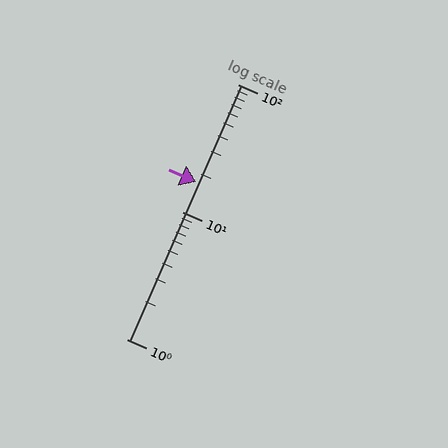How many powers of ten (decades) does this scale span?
The scale spans 2 decades, from 1 to 100.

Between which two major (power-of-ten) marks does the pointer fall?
The pointer is between 10 and 100.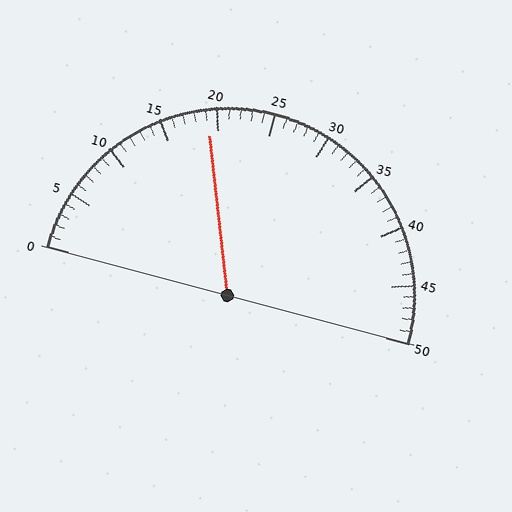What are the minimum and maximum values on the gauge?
The gauge ranges from 0 to 50.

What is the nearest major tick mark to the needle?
The nearest major tick mark is 20.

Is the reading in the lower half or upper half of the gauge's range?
The reading is in the lower half of the range (0 to 50).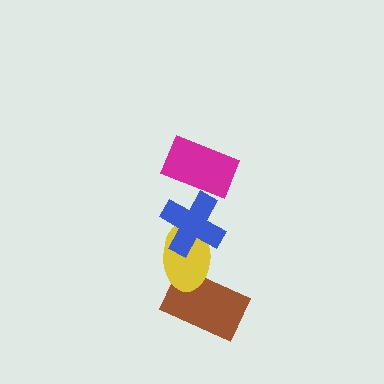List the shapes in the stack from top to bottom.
From top to bottom: the magenta rectangle, the blue cross, the yellow ellipse, the brown rectangle.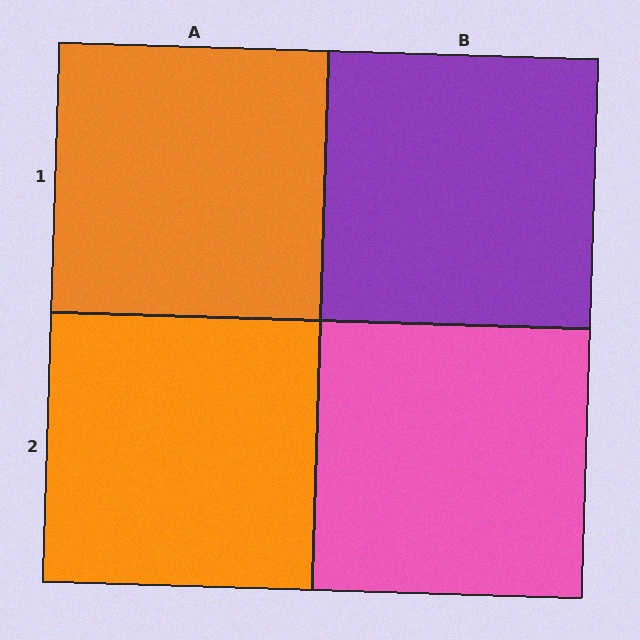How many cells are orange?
2 cells are orange.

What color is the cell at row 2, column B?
Pink.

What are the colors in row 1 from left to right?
Orange, purple.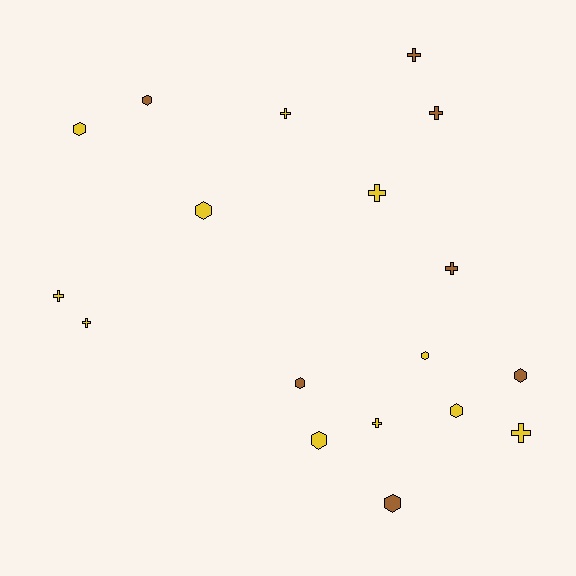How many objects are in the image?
There are 18 objects.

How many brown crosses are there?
There are 3 brown crosses.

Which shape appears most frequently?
Cross, with 9 objects.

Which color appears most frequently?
Yellow, with 11 objects.